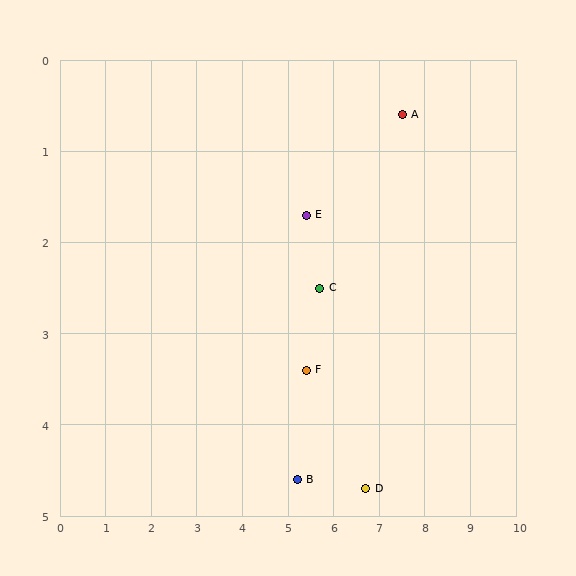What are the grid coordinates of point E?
Point E is at approximately (5.4, 1.7).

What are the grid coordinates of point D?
Point D is at approximately (6.7, 4.7).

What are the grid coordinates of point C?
Point C is at approximately (5.7, 2.5).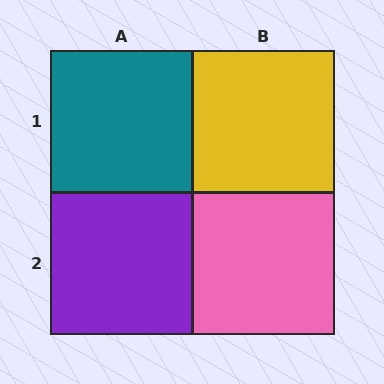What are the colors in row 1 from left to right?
Teal, yellow.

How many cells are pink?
1 cell is pink.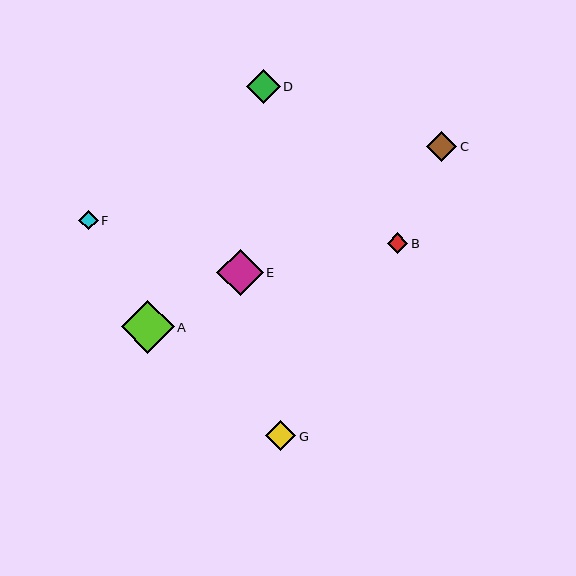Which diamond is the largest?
Diamond A is the largest with a size of approximately 53 pixels.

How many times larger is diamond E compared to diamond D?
Diamond E is approximately 1.4 times the size of diamond D.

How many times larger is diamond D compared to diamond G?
Diamond D is approximately 1.1 times the size of diamond G.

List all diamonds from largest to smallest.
From largest to smallest: A, E, D, G, C, B, F.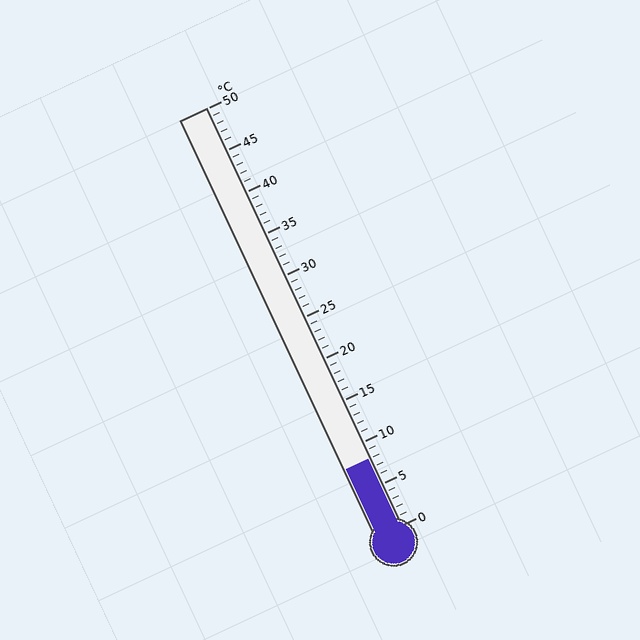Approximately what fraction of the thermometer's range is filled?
The thermometer is filled to approximately 15% of its range.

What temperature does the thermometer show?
The thermometer shows approximately 8°C.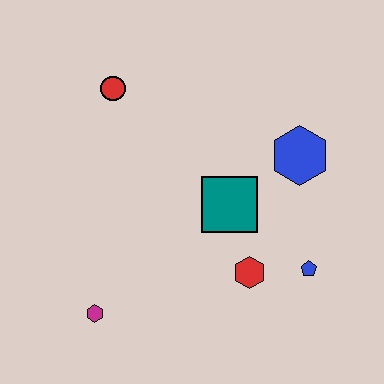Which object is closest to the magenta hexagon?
The red hexagon is closest to the magenta hexagon.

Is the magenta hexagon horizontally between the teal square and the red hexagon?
No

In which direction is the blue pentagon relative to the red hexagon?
The blue pentagon is to the right of the red hexagon.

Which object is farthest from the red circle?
The blue pentagon is farthest from the red circle.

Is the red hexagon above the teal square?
No